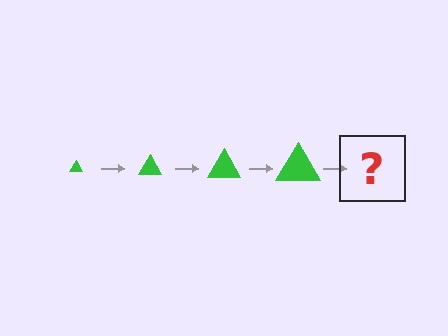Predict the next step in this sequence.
The next step is a green triangle, larger than the previous one.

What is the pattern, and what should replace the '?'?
The pattern is that the triangle gets progressively larger each step. The '?' should be a green triangle, larger than the previous one.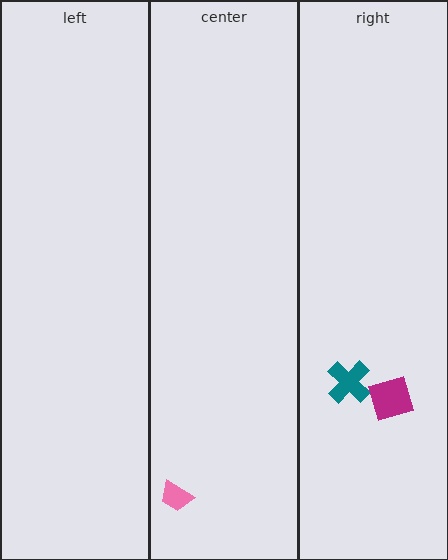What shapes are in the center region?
The pink trapezoid.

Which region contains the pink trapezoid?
The center region.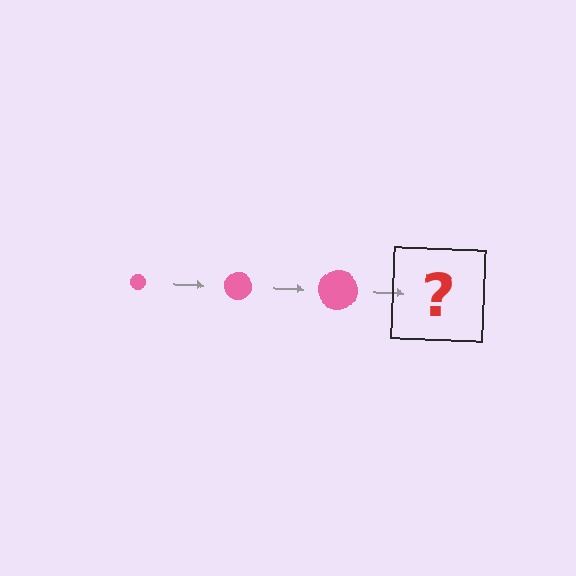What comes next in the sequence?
The next element should be a pink circle, larger than the previous one.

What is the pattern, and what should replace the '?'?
The pattern is that the circle gets progressively larger each step. The '?' should be a pink circle, larger than the previous one.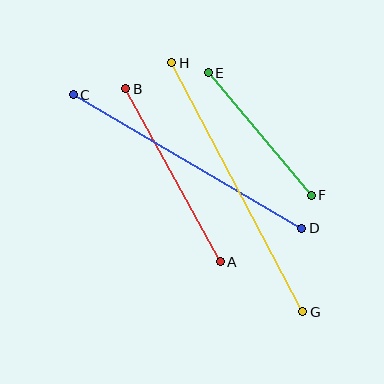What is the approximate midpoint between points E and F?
The midpoint is at approximately (260, 134) pixels.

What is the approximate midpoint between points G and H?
The midpoint is at approximately (237, 187) pixels.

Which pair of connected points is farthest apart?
Points G and H are farthest apart.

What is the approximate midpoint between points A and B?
The midpoint is at approximately (173, 175) pixels.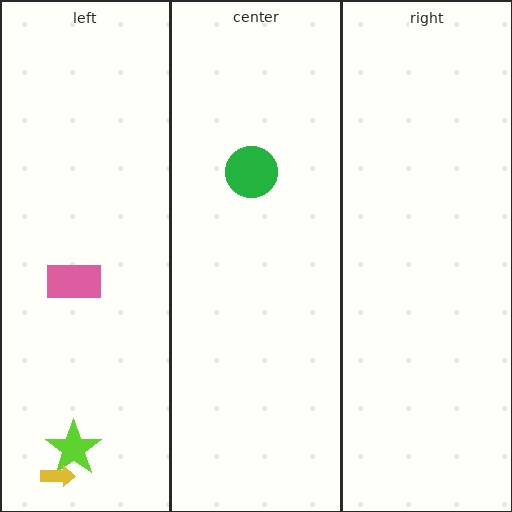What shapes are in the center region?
The brown trapezoid, the green circle.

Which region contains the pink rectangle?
The left region.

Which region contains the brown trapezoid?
The center region.